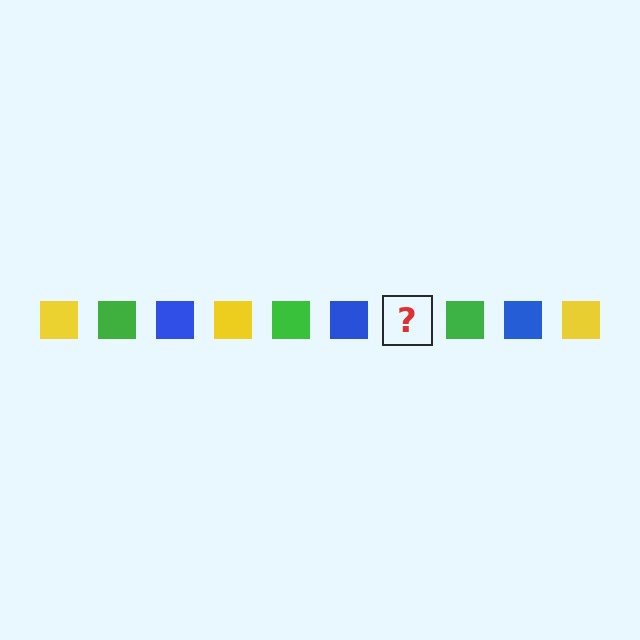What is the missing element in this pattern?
The missing element is a yellow square.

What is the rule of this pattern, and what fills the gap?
The rule is that the pattern cycles through yellow, green, blue squares. The gap should be filled with a yellow square.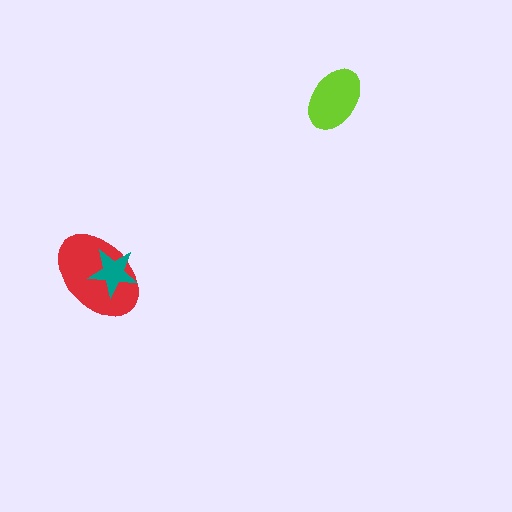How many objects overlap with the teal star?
1 object overlaps with the teal star.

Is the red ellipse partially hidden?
Yes, it is partially covered by another shape.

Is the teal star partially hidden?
No, no other shape covers it.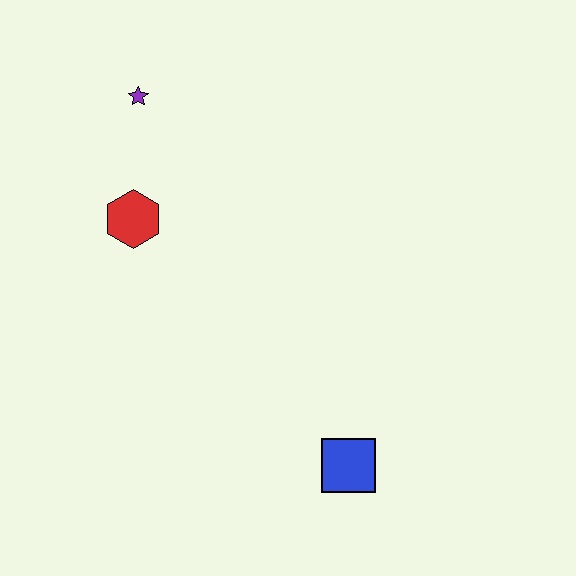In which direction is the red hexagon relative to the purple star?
The red hexagon is below the purple star.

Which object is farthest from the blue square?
The purple star is farthest from the blue square.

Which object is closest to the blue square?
The red hexagon is closest to the blue square.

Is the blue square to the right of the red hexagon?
Yes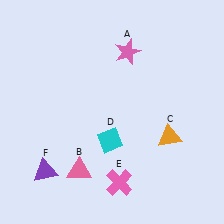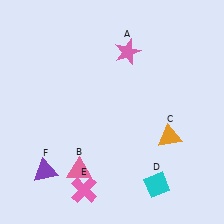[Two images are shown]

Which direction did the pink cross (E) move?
The pink cross (E) moved left.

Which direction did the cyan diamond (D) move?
The cyan diamond (D) moved right.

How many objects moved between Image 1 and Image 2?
2 objects moved between the two images.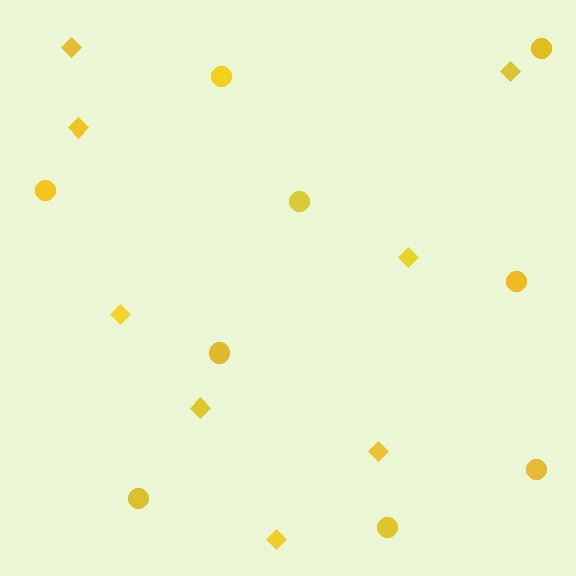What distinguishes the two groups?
There are 2 groups: one group of circles (9) and one group of diamonds (8).